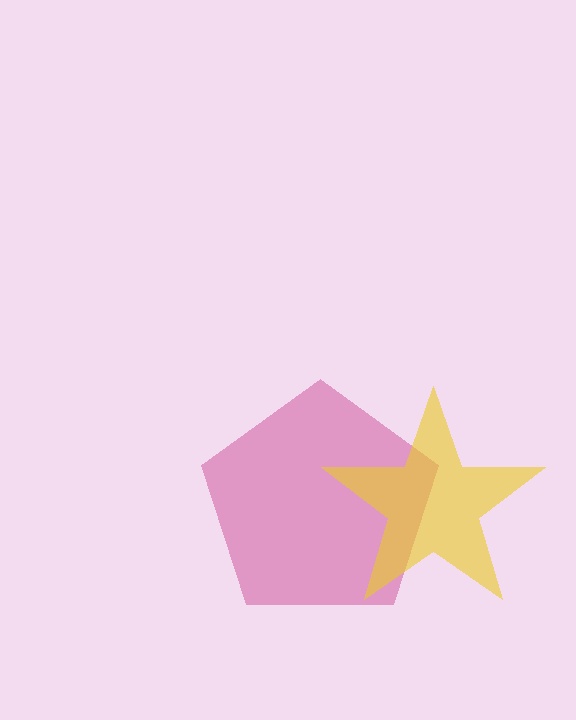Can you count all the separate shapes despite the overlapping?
Yes, there are 2 separate shapes.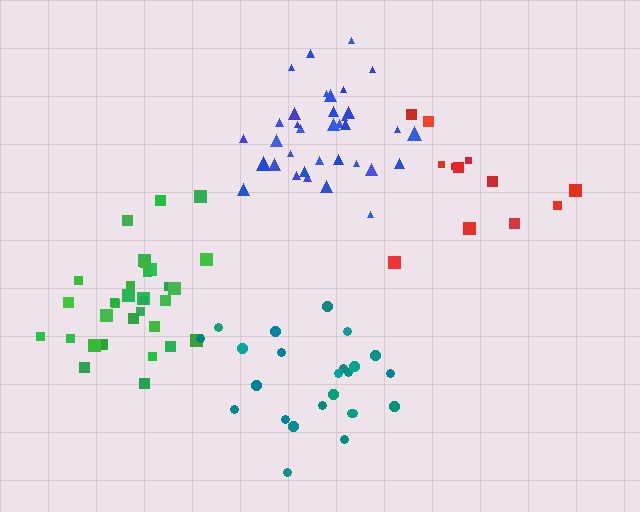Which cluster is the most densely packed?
Blue.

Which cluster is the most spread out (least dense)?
Red.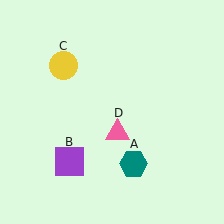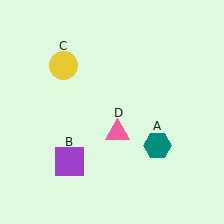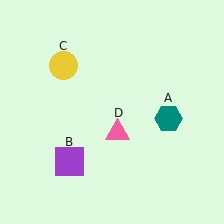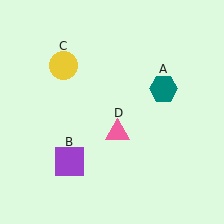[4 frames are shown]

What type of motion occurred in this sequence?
The teal hexagon (object A) rotated counterclockwise around the center of the scene.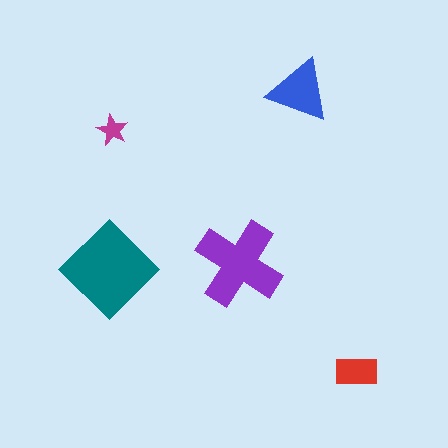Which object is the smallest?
The magenta star.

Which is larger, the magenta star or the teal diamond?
The teal diamond.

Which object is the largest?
The teal diamond.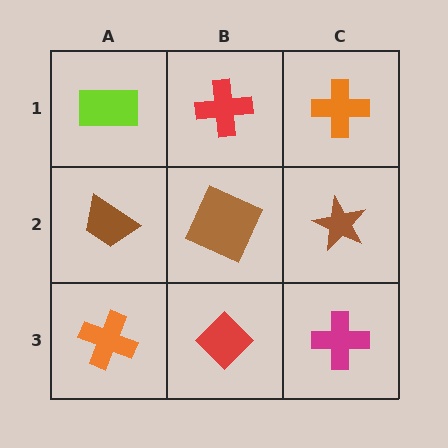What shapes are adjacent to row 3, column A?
A brown trapezoid (row 2, column A), a red diamond (row 3, column B).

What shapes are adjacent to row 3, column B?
A brown square (row 2, column B), an orange cross (row 3, column A), a magenta cross (row 3, column C).